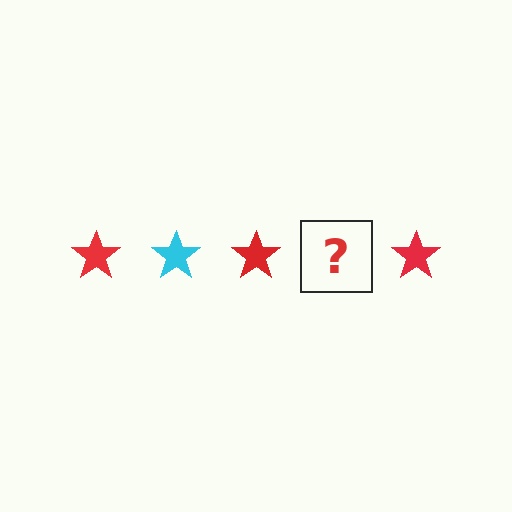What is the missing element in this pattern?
The missing element is a cyan star.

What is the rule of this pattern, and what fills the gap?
The rule is that the pattern cycles through red, cyan stars. The gap should be filled with a cyan star.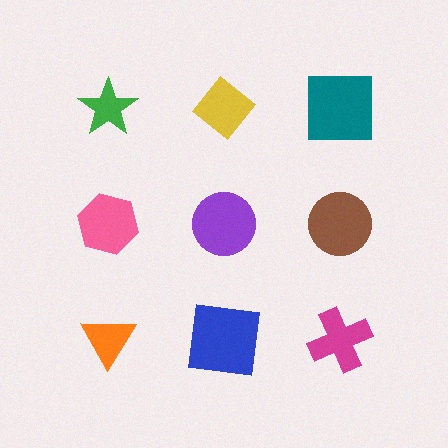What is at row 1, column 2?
A yellow diamond.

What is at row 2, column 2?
A purple circle.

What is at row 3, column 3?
A magenta cross.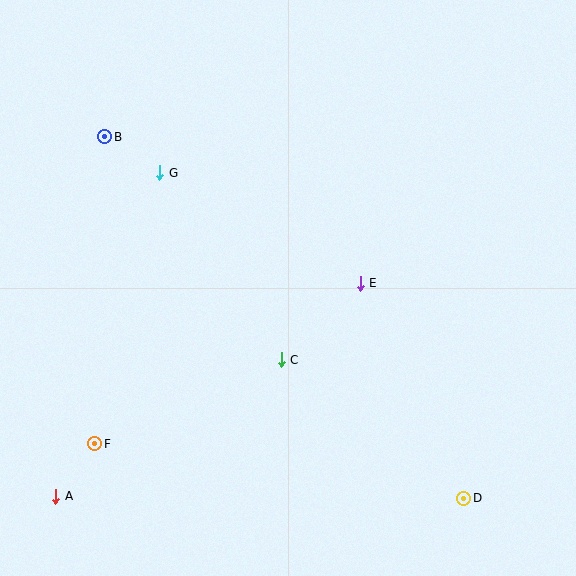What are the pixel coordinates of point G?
Point G is at (160, 173).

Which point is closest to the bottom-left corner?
Point A is closest to the bottom-left corner.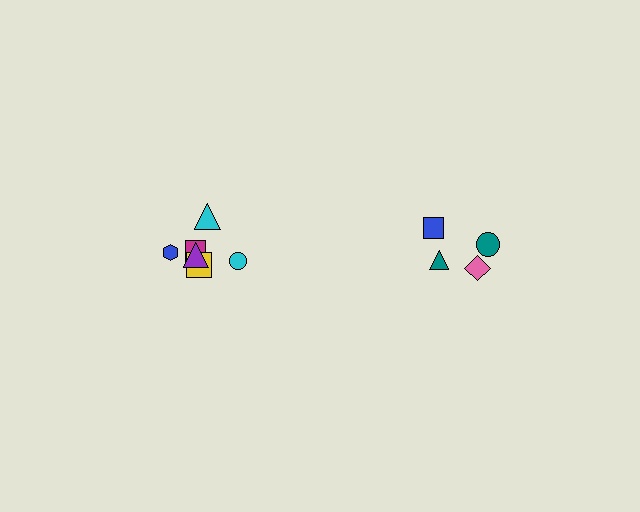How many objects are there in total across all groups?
There are 10 objects.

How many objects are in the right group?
There are 4 objects.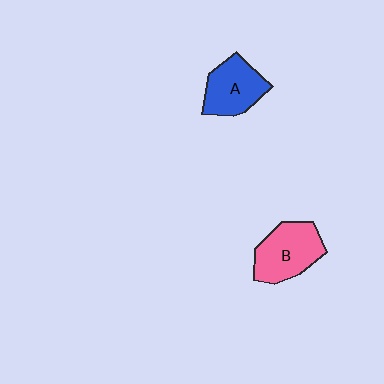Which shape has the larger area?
Shape B (pink).